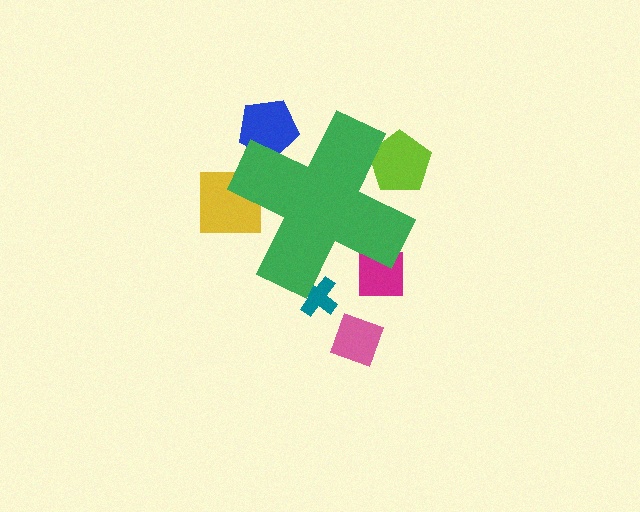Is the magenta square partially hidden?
Yes, the magenta square is partially hidden behind the green cross.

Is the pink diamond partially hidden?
No, the pink diamond is fully visible.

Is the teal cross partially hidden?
Yes, the teal cross is partially hidden behind the green cross.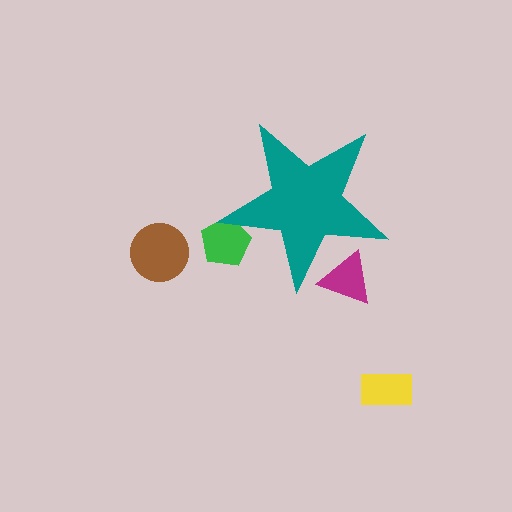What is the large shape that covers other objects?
A teal star.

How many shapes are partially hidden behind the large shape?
2 shapes are partially hidden.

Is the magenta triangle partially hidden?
Yes, the magenta triangle is partially hidden behind the teal star.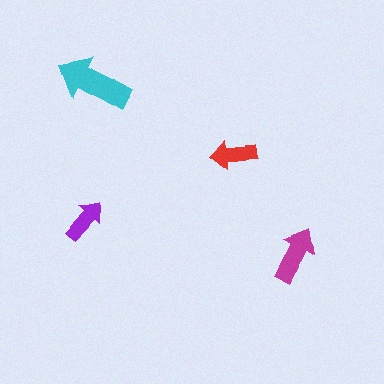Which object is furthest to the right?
The magenta arrow is rightmost.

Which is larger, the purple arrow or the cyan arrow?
The cyan one.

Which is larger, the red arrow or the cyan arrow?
The cyan one.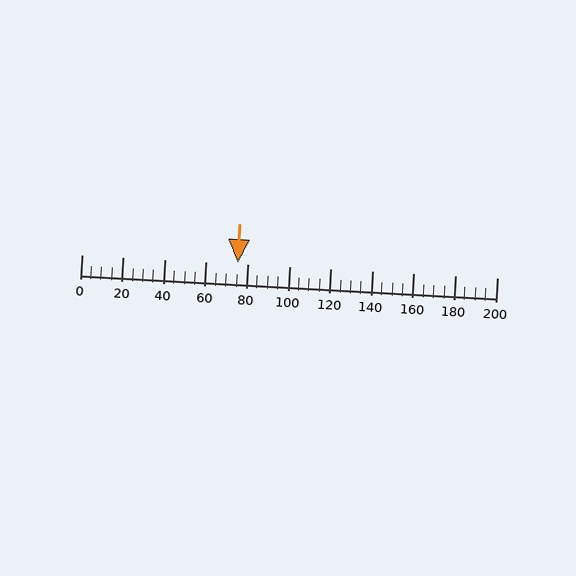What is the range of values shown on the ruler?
The ruler shows values from 0 to 200.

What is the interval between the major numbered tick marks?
The major tick marks are spaced 20 units apart.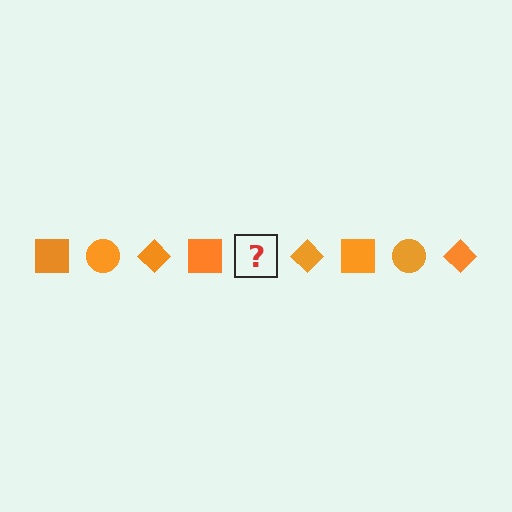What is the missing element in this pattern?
The missing element is an orange circle.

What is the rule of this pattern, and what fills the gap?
The rule is that the pattern cycles through square, circle, diamond shapes in orange. The gap should be filled with an orange circle.